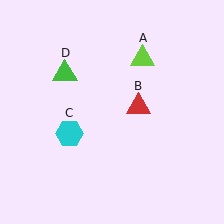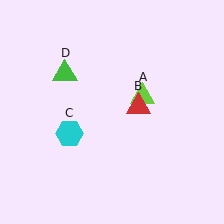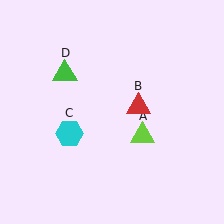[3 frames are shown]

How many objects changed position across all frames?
1 object changed position: lime triangle (object A).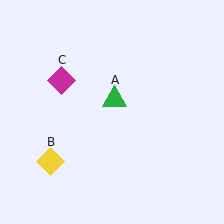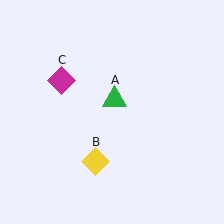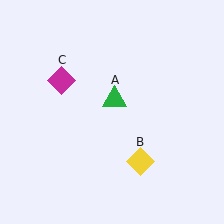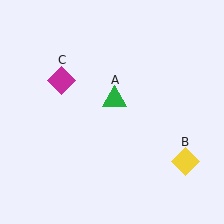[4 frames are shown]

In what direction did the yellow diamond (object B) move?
The yellow diamond (object B) moved right.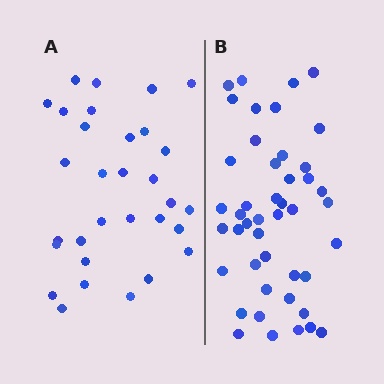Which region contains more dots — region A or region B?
Region B (the right region) has more dots.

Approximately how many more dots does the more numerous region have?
Region B has approximately 15 more dots than region A.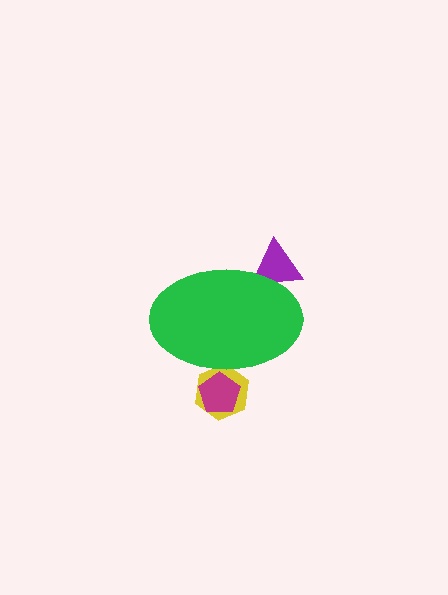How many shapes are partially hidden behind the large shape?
3 shapes are partially hidden.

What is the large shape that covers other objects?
A green ellipse.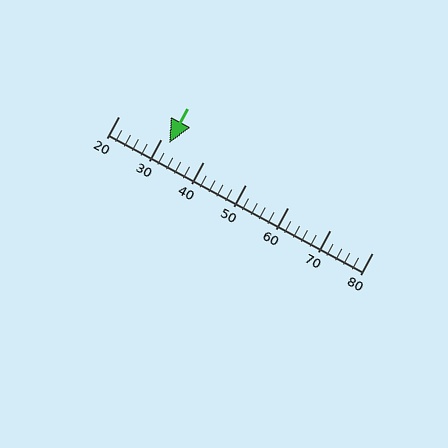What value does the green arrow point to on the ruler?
The green arrow points to approximately 32.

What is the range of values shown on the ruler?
The ruler shows values from 20 to 80.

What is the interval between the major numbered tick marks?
The major tick marks are spaced 10 units apart.